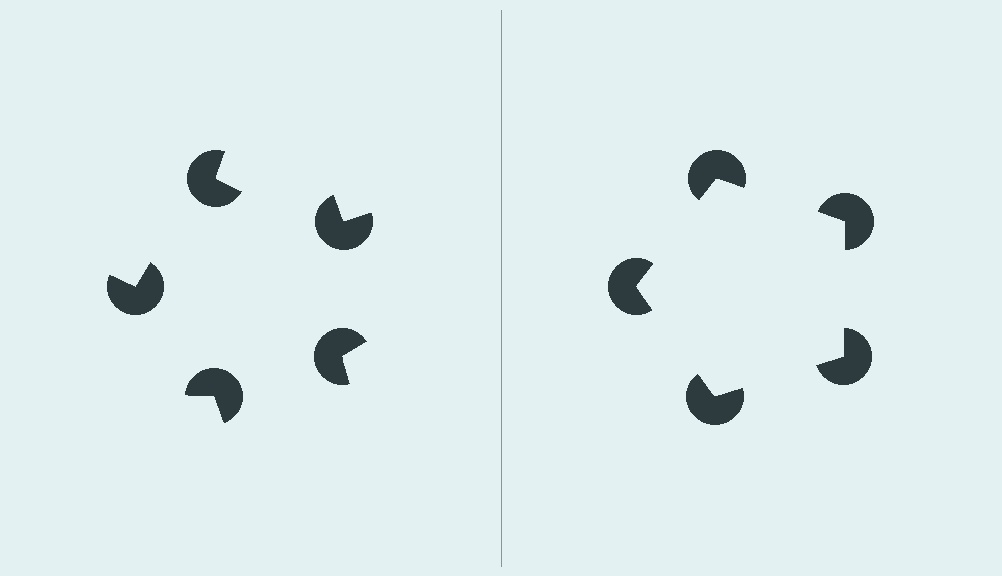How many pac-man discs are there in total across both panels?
10 — 5 on each side.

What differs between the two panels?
The pac-man discs are positioned identically on both sides; only the wedge orientations differ. On the right they align to a pentagon; on the left they are misaligned.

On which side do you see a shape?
An illusory pentagon appears on the right side. On the left side the wedge cuts are rotated, so no coherent shape forms.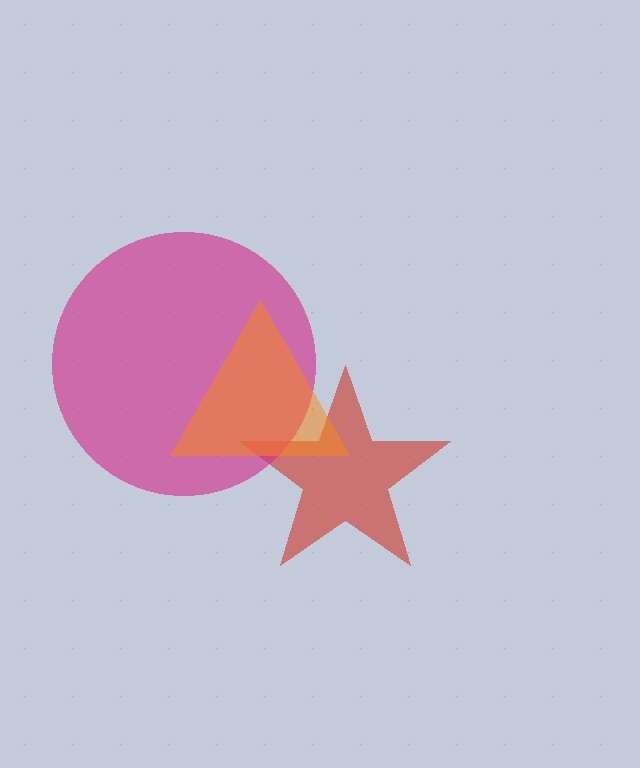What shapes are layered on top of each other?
The layered shapes are: a red star, a magenta circle, an orange triangle.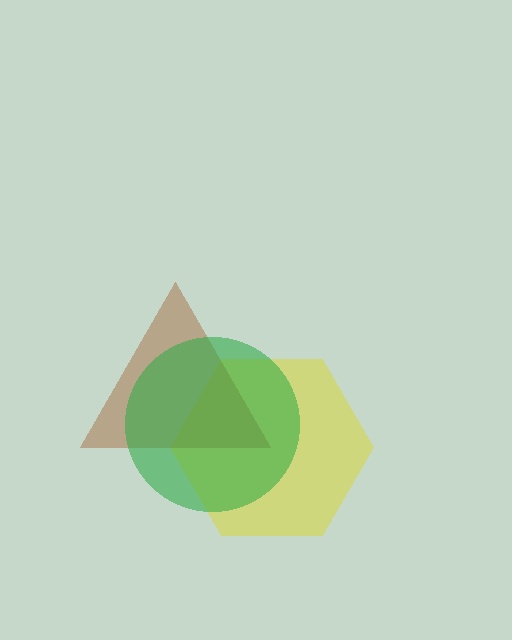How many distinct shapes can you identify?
There are 3 distinct shapes: a yellow hexagon, a brown triangle, a green circle.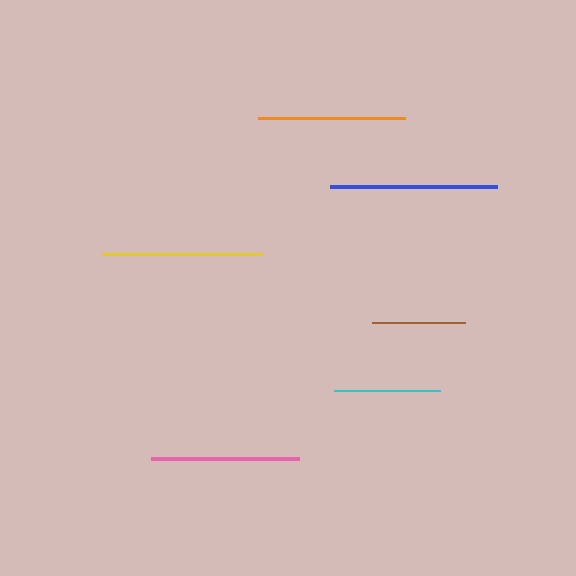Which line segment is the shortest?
The brown line is the shortest at approximately 93 pixels.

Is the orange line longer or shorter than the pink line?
The pink line is longer than the orange line.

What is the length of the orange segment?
The orange segment is approximately 147 pixels long.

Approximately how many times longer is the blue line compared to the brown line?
The blue line is approximately 1.8 times the length of the brown line.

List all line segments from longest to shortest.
From longest to shortest: blue, yellow, pink, orange, cyan, brown.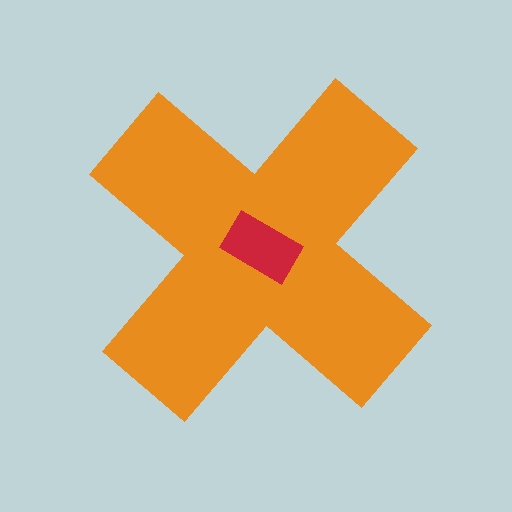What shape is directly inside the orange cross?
The red rectangle.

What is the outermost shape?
The orange cross.